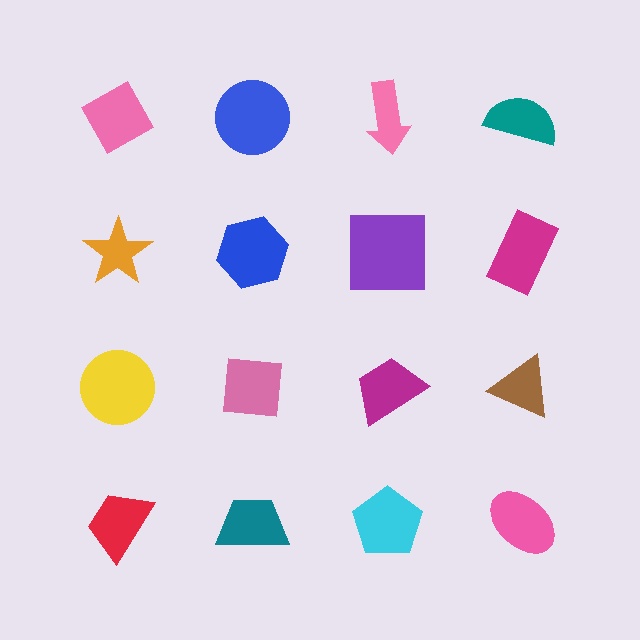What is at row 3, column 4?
A brown triangle.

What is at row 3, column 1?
A yellow circle.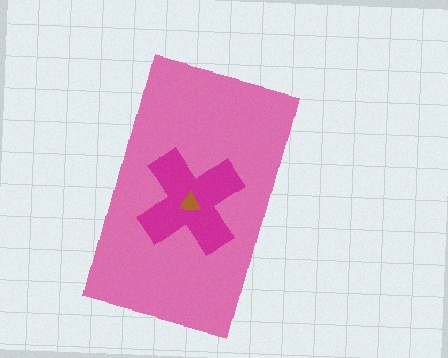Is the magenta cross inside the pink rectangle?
Yes.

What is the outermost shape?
The pink rectangle.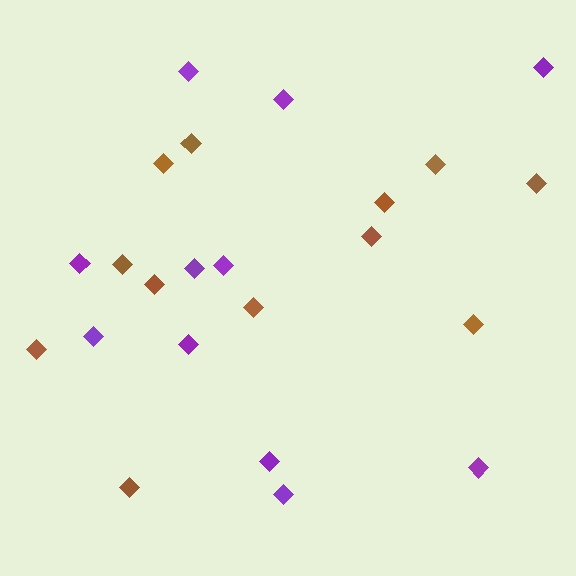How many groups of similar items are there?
There are 2 groups: one group of brown diamonds (12) and one group of purple diamonds (11).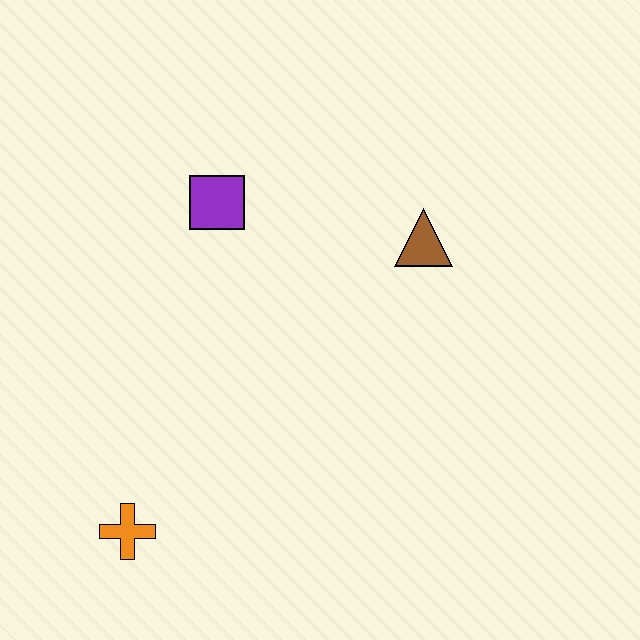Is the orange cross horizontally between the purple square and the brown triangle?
No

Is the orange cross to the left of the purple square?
Yes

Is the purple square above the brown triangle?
Yes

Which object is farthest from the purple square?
The orange cross is farthest from the purple square.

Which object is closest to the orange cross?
The purple square is closest to the orange cross.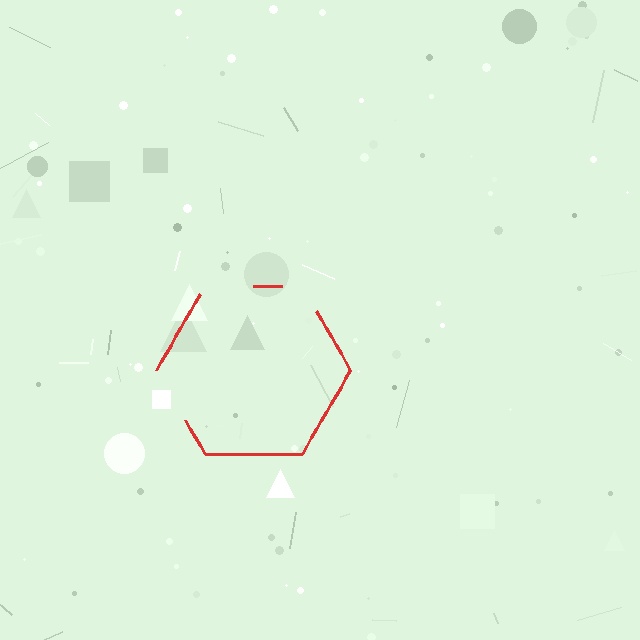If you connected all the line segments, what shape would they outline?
They would outline a hexagon.